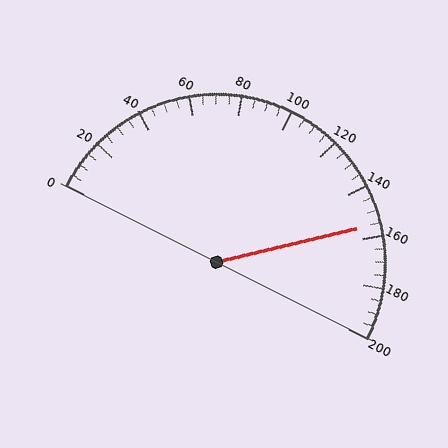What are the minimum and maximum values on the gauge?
The gauge ranges from 0 to 200.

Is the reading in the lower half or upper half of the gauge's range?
The reading is in the upper half of the range (0 to 200).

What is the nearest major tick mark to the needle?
The nearest major tick mark is 160.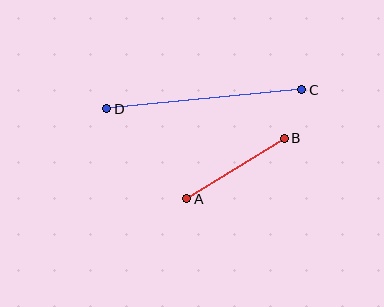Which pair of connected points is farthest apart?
Points C and D are farthest apart.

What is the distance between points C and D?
The distance is approximately 196 pixels.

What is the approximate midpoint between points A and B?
The midpoint is at approximately (235, 168) pixels.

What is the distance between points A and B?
The distance is approximately 114 pixels.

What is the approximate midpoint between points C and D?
The midpoint is at approximately (204, 99) pixels.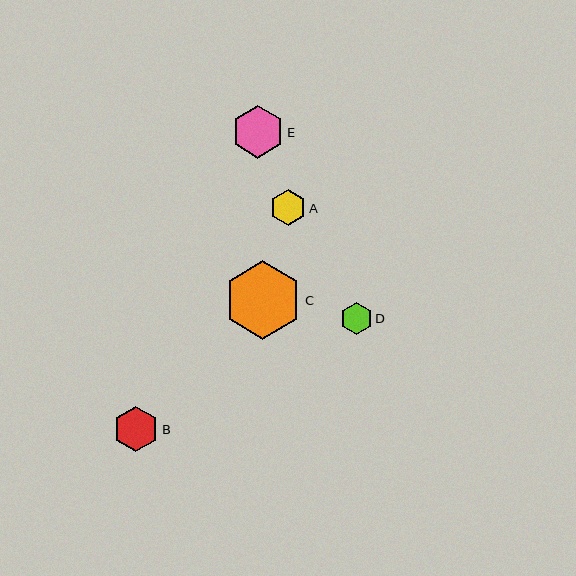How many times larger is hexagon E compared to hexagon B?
Hexagon E is approximately 1.2 times the size of hexagon B.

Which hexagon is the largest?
Hexagon C is the largest with a size of approximately 78 pixels.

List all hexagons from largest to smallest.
From largest to smallest: C, E, B, A, D.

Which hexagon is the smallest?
Hexagon D is the smallest with a size of approximately 32 pixels.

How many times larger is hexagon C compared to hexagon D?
Hexagon C is approximately 2.4 times the size of hexagon D.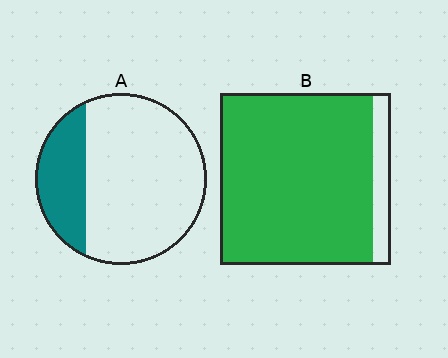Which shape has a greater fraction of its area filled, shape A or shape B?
Shape B.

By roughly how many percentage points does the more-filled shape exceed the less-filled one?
By roughly 65 percentage points (B over A).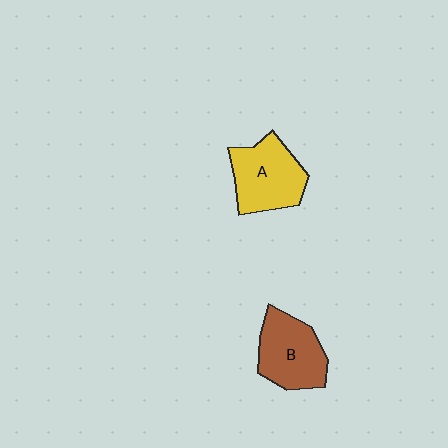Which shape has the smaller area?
Shape B (brown).